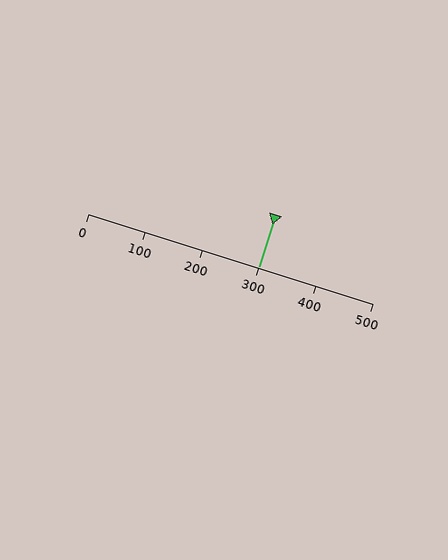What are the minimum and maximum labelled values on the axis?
The axis runs from 0 to 500.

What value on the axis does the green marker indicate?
The marker indicates approximately 300.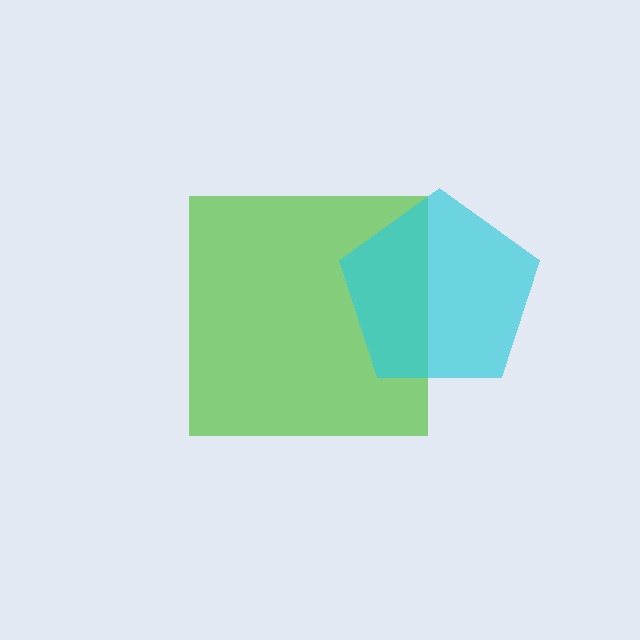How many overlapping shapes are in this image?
There are 2 overlapping shapes in the image.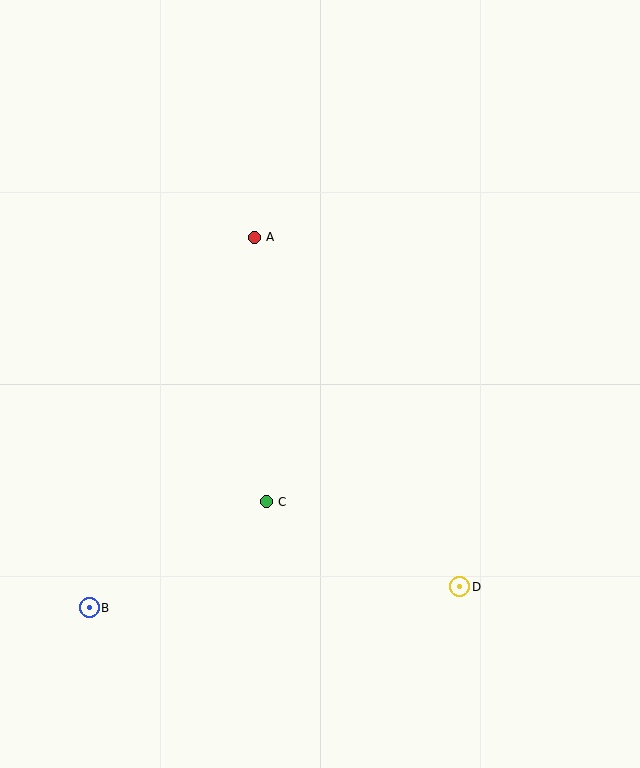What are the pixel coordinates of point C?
Point C is at (266, 502).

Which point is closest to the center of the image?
Point C at (266, 502) is closest to the center.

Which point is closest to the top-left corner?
Point A is closest to the top-left corner.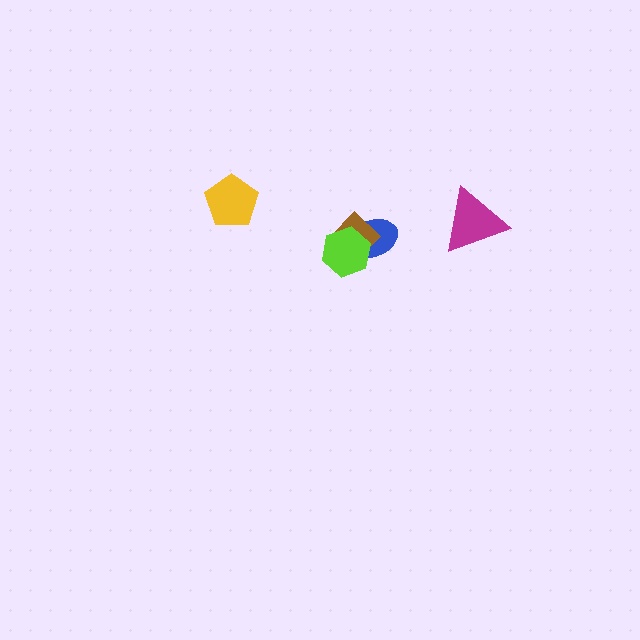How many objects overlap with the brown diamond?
2 objects overlap with the brown diamond.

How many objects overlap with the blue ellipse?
2 objects overlap with the blue ellipse.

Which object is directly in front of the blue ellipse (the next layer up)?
The brown diamond is directly in front of the blue ellipse.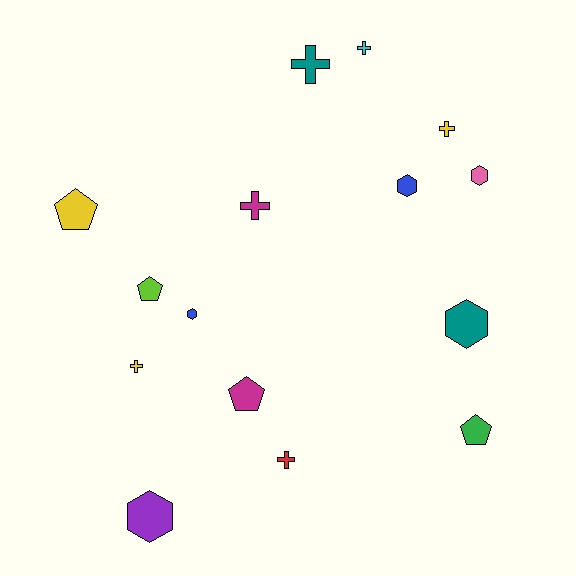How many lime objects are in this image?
There is 1 lime object.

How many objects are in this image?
There are 15 objects.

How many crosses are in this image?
There are 6 crosses.